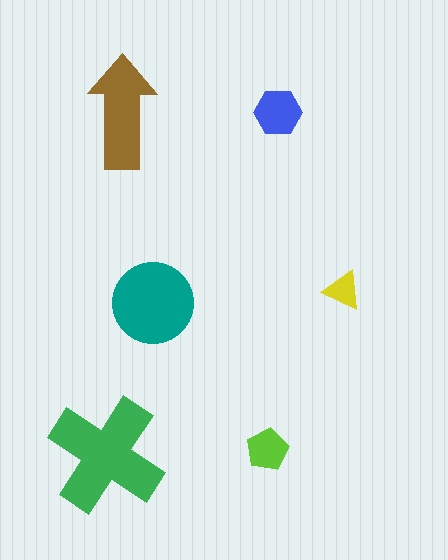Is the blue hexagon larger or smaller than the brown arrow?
Smaller.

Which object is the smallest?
The yellow triangle.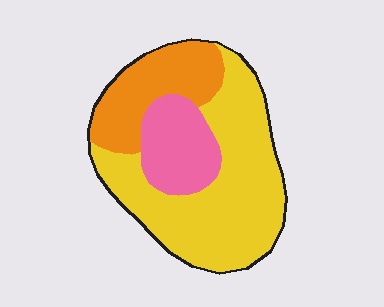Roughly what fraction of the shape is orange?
Orange covers about 25% of the shape.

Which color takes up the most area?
Yellow, at roughly 55%.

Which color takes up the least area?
Pink, at roughly 20%.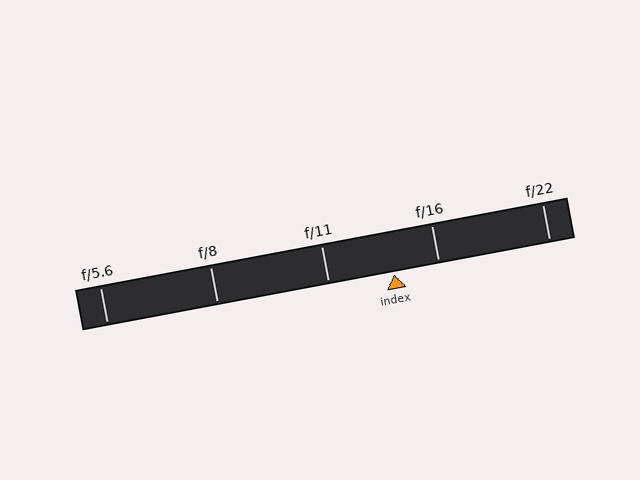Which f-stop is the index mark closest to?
The index mark is closest to f/16.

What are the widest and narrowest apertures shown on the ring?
The widest aperture shown is f/5.6 and the narrowest is f/22.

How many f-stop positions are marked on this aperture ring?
There are 5 f-stop positions marked.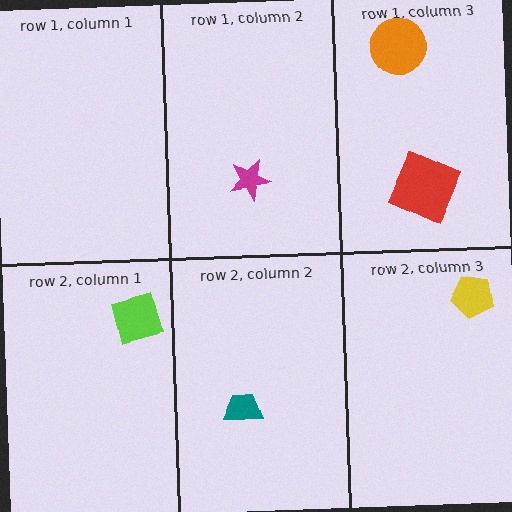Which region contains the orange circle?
The row 1, column 3 region.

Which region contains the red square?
The row 1, column 3 region.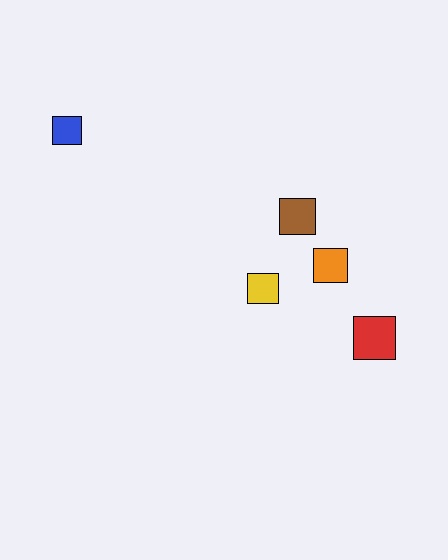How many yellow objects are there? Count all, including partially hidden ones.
There is 1 yellow object.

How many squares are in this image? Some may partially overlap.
There are 5 squares.